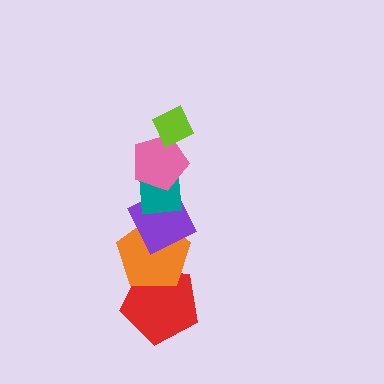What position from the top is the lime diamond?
The lime diamond is 1st from the top.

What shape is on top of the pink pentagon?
The lime diamond is on top of the pink pentagon.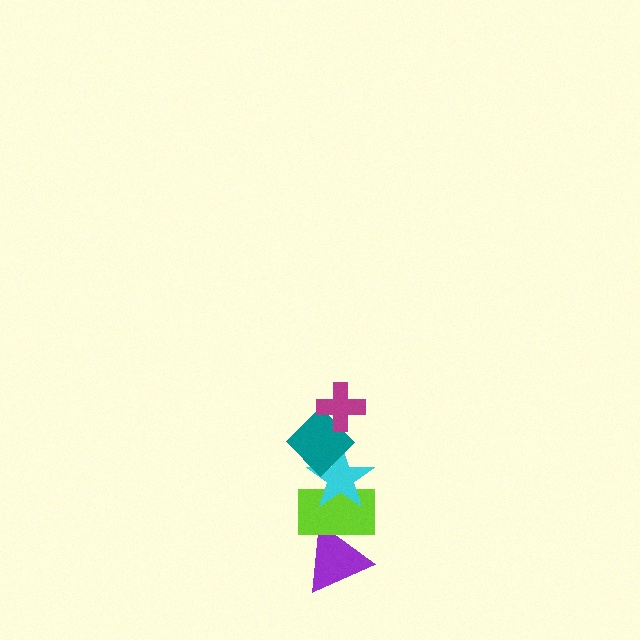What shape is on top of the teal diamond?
The magenta cross is on top of the teal diamond.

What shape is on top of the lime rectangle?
The cyan star is on top of the lime rectangle.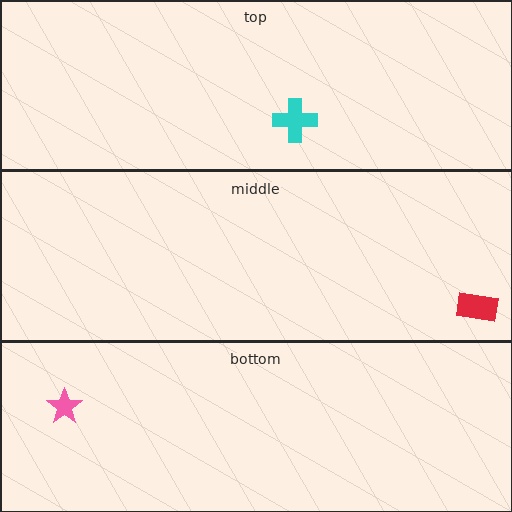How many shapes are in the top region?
1.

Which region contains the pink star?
The bottom region.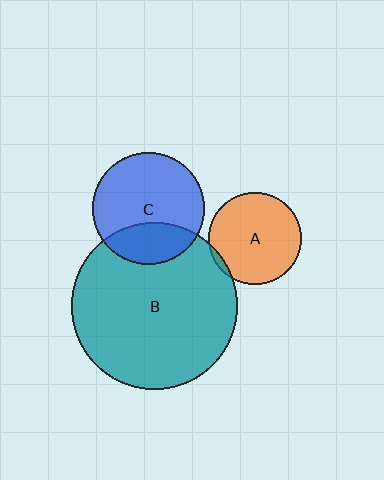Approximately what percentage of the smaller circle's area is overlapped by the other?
Approximately 5%.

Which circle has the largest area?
Circle B (teal).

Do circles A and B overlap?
Yes.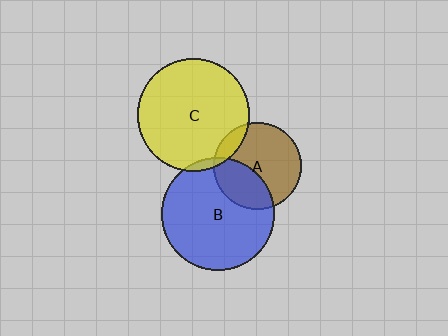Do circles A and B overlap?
Yes.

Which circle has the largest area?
Circle B (blue).